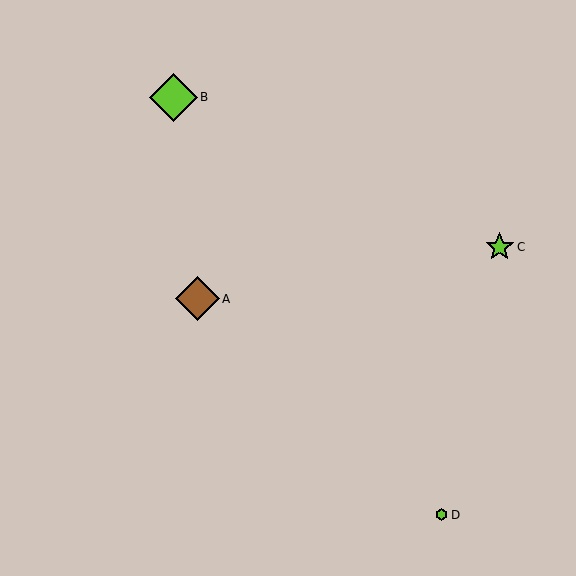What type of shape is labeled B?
Shape B is a lime diamond.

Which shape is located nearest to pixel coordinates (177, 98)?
The lime diamond (labeled B) at (173, 97) is nearest to that location.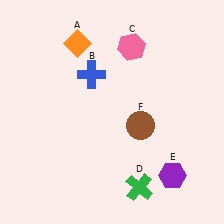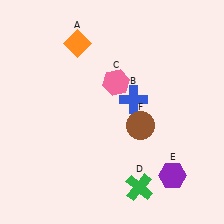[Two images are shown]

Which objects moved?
The objects that moved are: the blue cross (B), the pink hexagon (C).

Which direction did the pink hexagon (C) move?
The pink hexagon (C) moved down.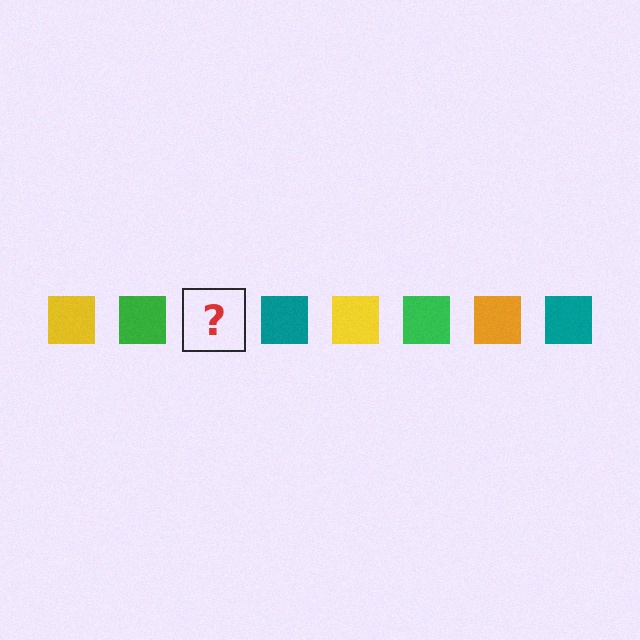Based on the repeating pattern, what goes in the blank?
The blank should be an orange square.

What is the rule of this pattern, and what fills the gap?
The rule is that the pattern cycles through yellow, green, orange, teal squares. The gap should be filled with an orange square.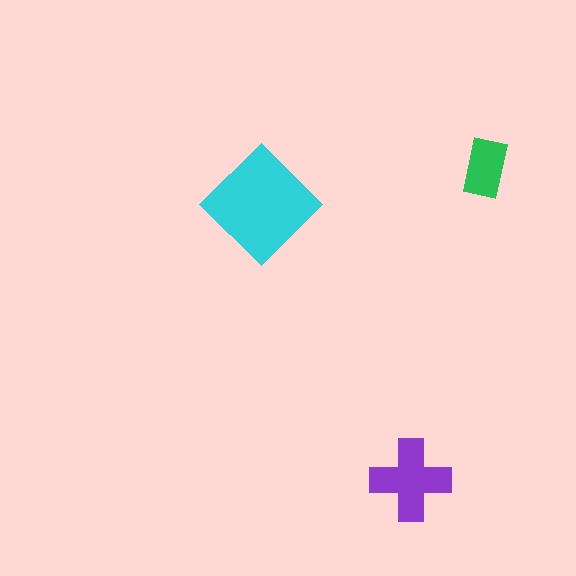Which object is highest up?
The green rectangle is topmost.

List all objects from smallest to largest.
The green rectangle, the purple cross, the cyan diamond.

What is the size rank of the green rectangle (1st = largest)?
3rd.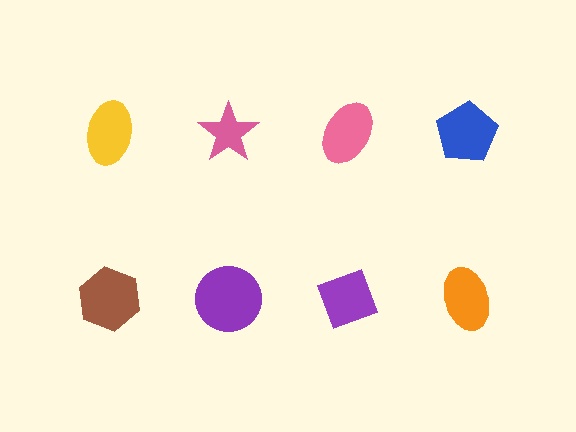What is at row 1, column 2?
A pink star.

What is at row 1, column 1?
A yellow ellipse.